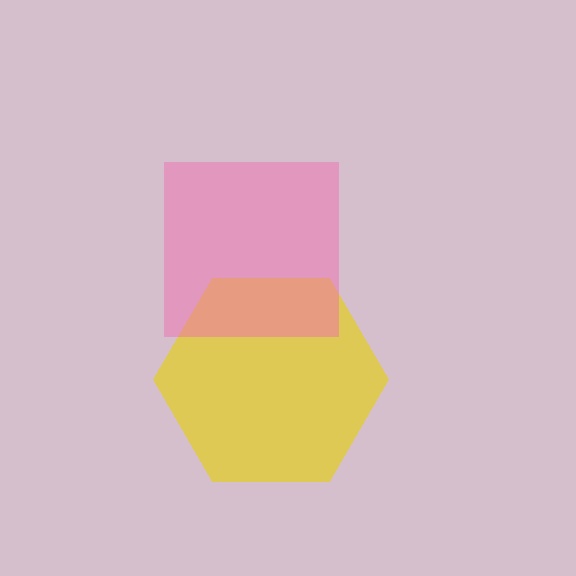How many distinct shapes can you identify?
There are 2 distinct shapes: a yellow hexagon, a pink square.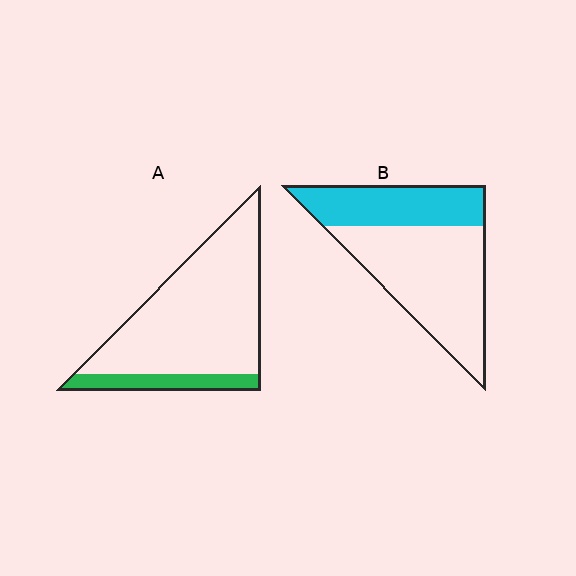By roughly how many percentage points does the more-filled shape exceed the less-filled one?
By roughly 20 percentage points (B over A).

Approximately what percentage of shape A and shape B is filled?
A is approximately 15% and B is approximately 35%.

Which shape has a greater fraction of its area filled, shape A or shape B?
Shape B.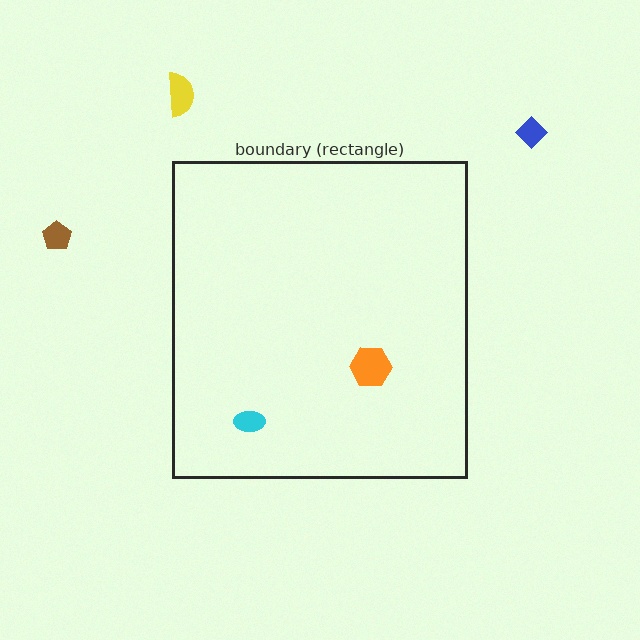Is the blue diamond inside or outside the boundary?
Outside.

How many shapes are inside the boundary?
2 inside, 3 outside.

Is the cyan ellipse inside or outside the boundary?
Inside.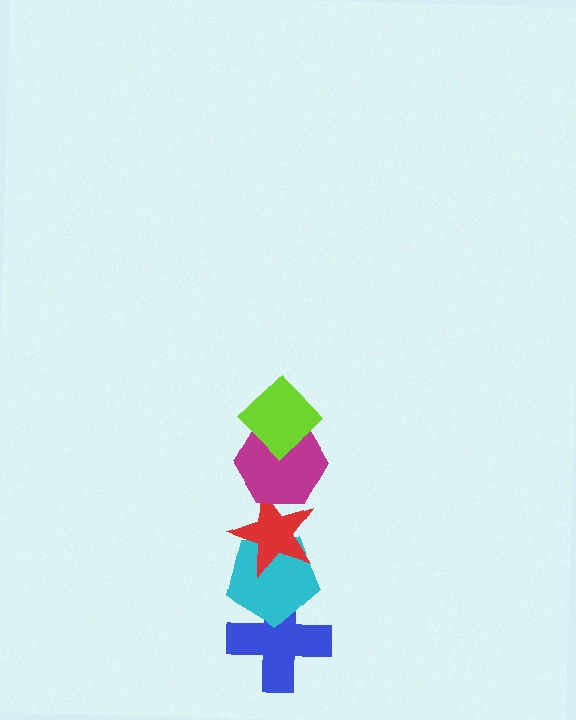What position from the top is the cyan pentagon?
The cyan pentagon is 4th from the top.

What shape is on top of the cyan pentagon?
The red star is on top of the cyan pentagon.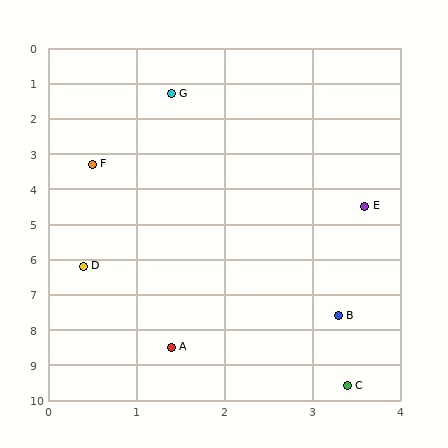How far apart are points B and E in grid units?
Points B and E are about 3.1 grid units apart.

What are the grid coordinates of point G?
Point G is at approximately (1.4, 1.3).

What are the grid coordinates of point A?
Point A is at approximately (1.4, 8.5).